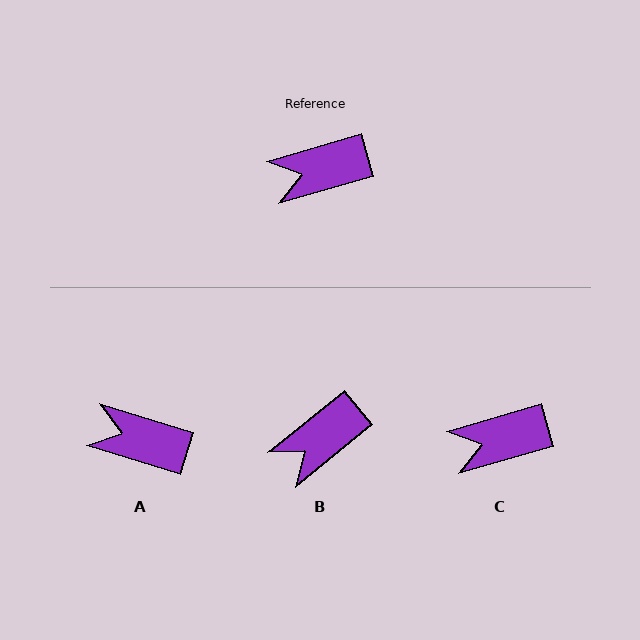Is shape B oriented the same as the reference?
No, it is off by about 23 degrees.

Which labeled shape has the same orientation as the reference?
C.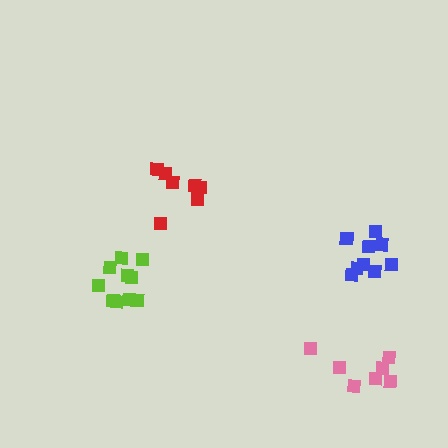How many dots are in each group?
Group 1: 7 dots, Group 2: 8 dots, Group 3: 9 dots, Group 4: 10 dots (34 total).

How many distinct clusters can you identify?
There are 4 distinct clusters.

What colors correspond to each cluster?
The clusters are colored: pink, red, blue, lime.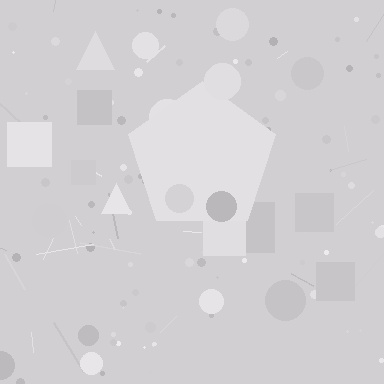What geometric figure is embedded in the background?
A pentagon is embedded in the background.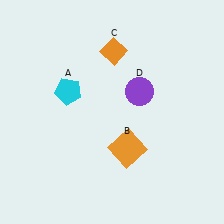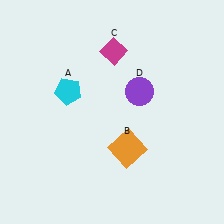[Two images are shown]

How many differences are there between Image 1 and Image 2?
There is 1 difference between the two images.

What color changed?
The diamond (C) changed from orange in Image 1 to magenta in Image 2.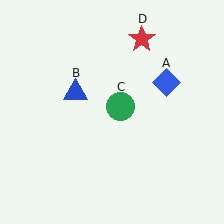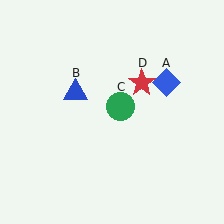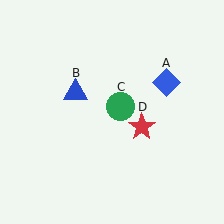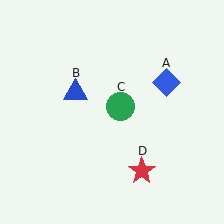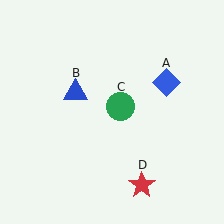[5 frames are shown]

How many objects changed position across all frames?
1 object changed position: red star (object D).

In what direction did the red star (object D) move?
The red star (object D) moved down.